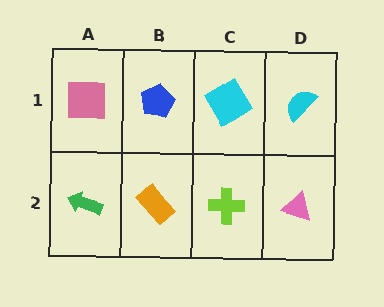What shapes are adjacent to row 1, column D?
A pink triangle (row 2, column D), a cyan diamond (row 1, column C).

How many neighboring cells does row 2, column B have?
3.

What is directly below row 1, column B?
An orange rectangle.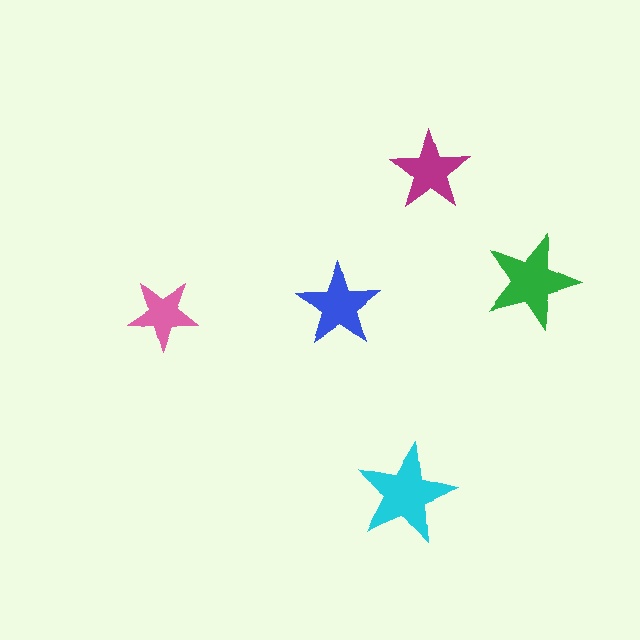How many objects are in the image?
There are 5 objects in the image.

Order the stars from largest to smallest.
the cyan one, the green one, the blue one, the magenta one, the pink one.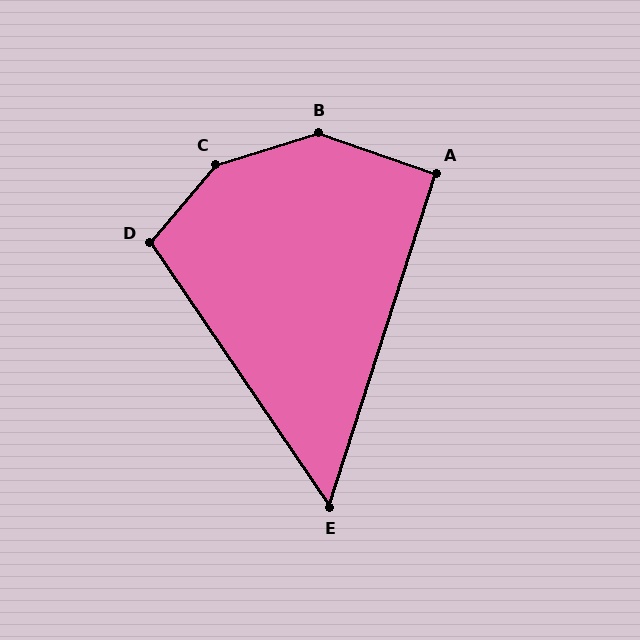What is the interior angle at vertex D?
Approximately 105 degrees (obtuse).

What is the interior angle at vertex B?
Approximately 144 degrees (obtuse).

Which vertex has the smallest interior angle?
E, at approximately 52 degrees.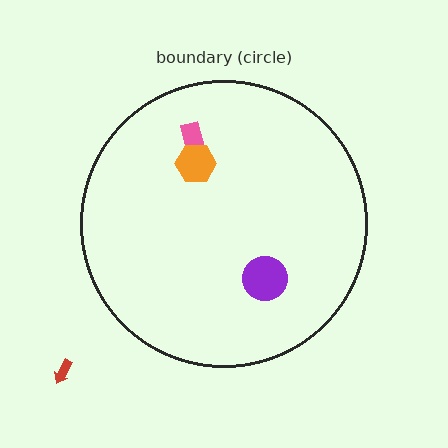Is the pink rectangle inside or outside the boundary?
Inside.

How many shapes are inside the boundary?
3 inside, 1 outside.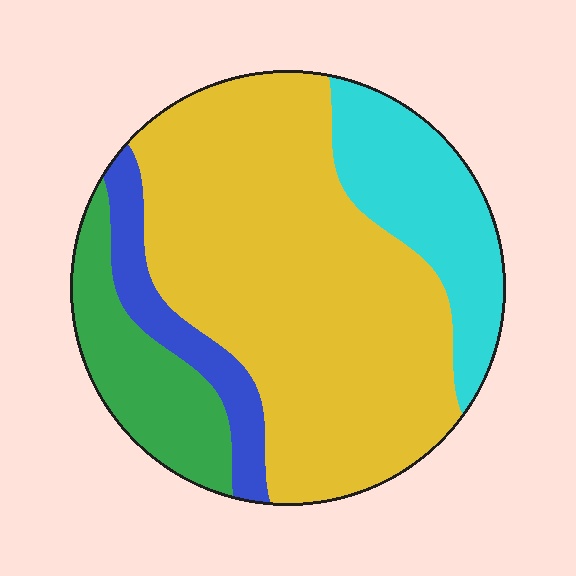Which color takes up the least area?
Blue, at roughly 10%.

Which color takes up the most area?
Yellow, at roughly 60%.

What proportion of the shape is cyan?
Cyan takes up less than a quarter of the shape.